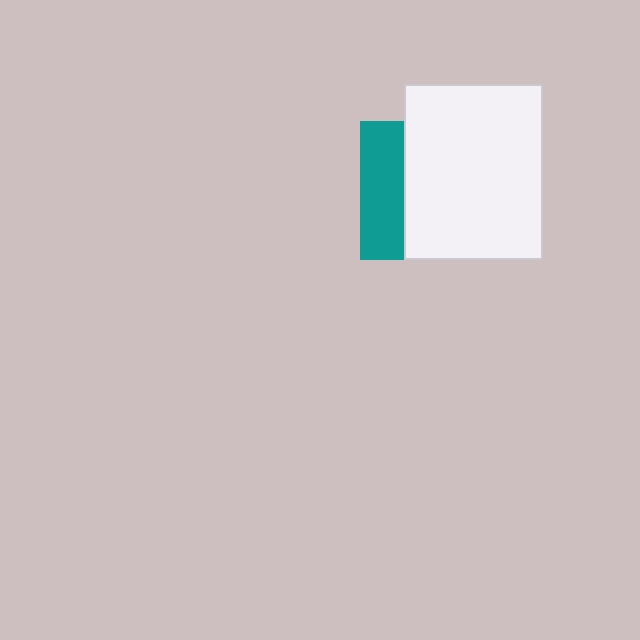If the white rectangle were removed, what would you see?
You would see the complete teal square.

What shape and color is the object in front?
The object in front is a white rectangle.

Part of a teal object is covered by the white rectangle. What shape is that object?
It is a square.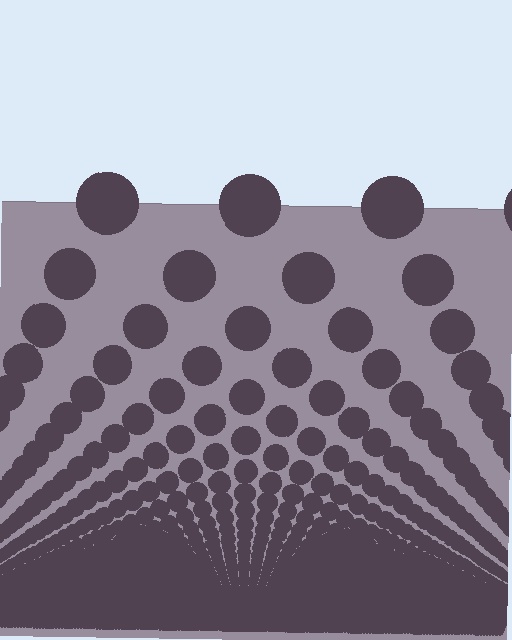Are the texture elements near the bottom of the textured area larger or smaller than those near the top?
Smaller. The gradient is inverted — elements near the bottom are smaller and denser.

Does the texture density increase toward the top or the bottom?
Density increases toward the bottom.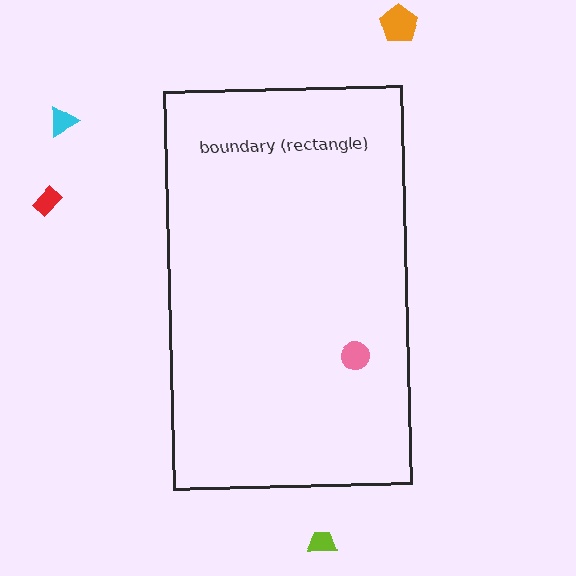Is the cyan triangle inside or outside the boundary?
Outside.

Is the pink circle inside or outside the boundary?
Inside.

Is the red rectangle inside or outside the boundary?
Outside.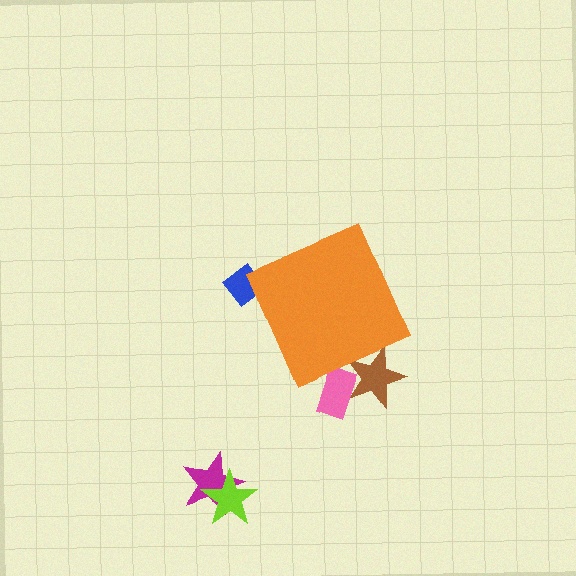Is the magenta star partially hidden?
No, the magenta star is fully visible.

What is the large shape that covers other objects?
An orange diamond.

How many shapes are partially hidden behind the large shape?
3 shapes are partially hidden.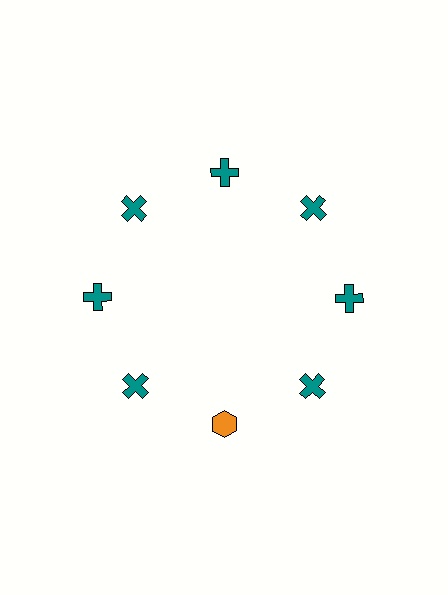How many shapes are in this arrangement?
There are 8 shapes arranged in a ring pattern.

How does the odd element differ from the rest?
It differs in both color (orange instead of teal) and shape (hexagon instead of cross).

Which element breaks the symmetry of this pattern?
The orange hexagon at roughly the 6 o'clock position breaks the symmetry. All other shapes are teal crosses.